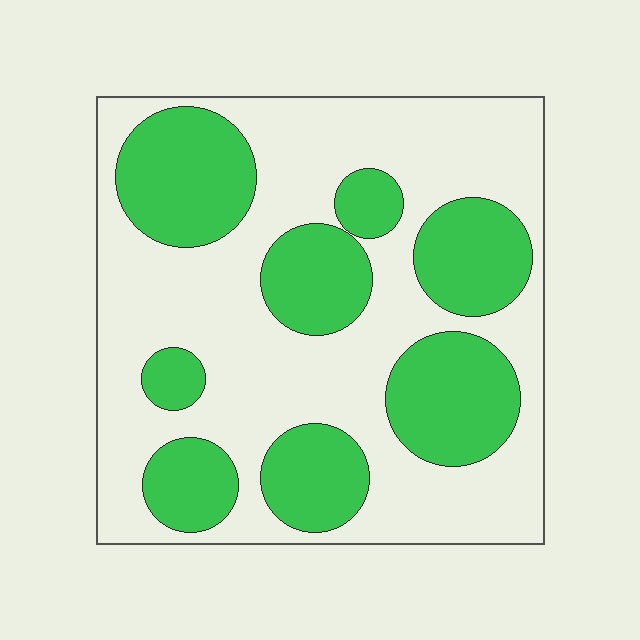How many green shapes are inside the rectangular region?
8.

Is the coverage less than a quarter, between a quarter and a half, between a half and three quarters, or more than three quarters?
Between a quarter and a half.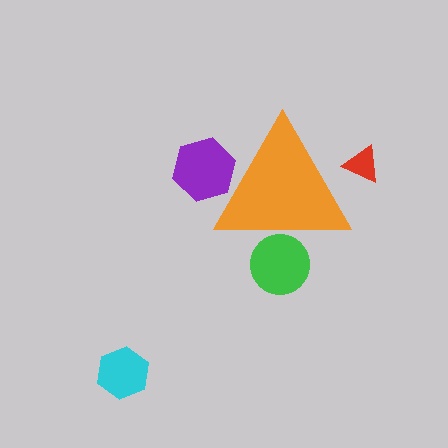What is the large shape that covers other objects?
An orange triangle.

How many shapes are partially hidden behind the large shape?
3 shapes are partially hidden.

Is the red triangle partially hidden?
Yes, the red triangle is partially hidden behind the orange triangle.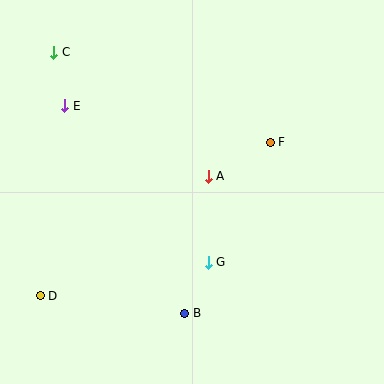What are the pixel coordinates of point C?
Point C is at (54, 52).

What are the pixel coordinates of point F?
Point F is at (270, 142).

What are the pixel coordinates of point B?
Point B is at (185, 313).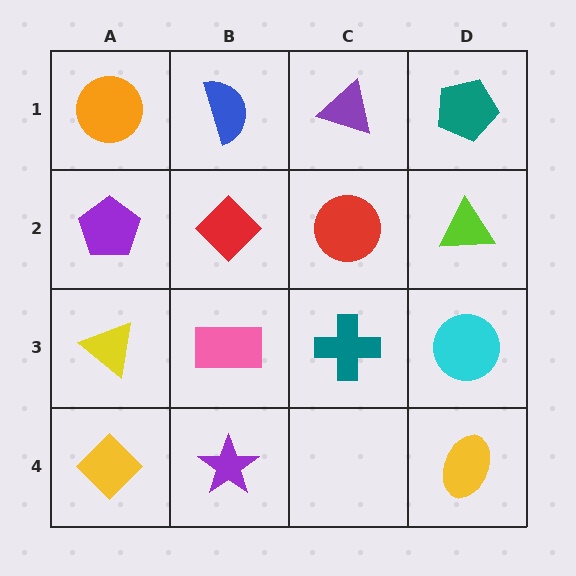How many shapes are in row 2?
4 shapes.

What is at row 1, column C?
A purple triangle.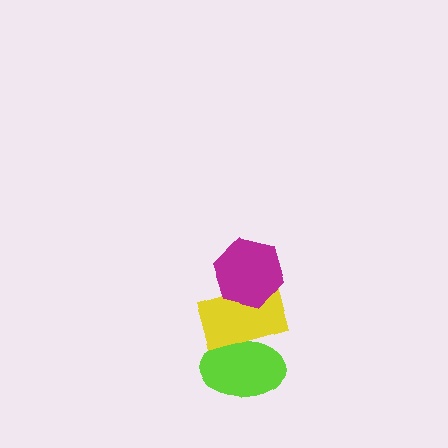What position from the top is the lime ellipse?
The lime ellipse is 3rd from the top.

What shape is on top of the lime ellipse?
The yellow rectangle is on top of the lime ellipse.